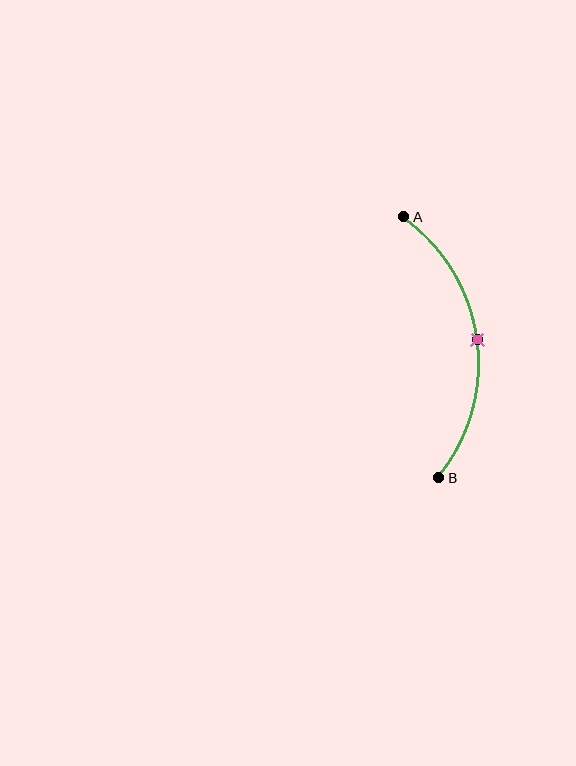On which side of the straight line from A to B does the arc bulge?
The arc bulges to the right of the straight line connecting A and B.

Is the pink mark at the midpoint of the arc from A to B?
Yes. The pink mark lies on the arc at equal arc-length from both A and B — it is the arc midpoint.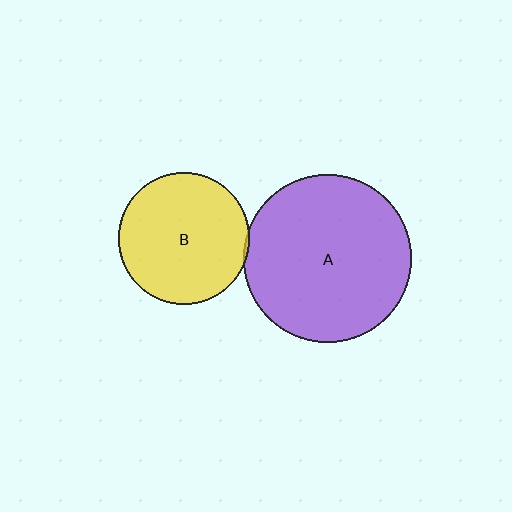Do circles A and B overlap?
Yes.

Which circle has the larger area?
Circle A (purple).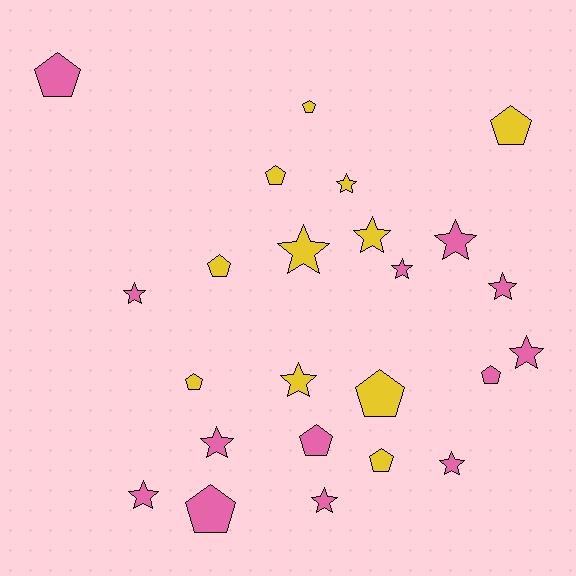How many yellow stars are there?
There are 4 yellow stars.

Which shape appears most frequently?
Star, with 13 objects.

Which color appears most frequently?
Pink, with 13 objects.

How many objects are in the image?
There are 24 objects.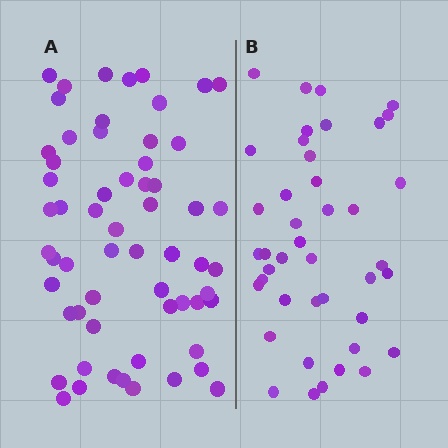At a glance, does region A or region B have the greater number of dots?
Region A (the left region) has more dots.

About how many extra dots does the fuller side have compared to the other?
Region A has approximately 20 more dots than region B.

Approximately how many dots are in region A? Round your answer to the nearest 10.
About 60 dots.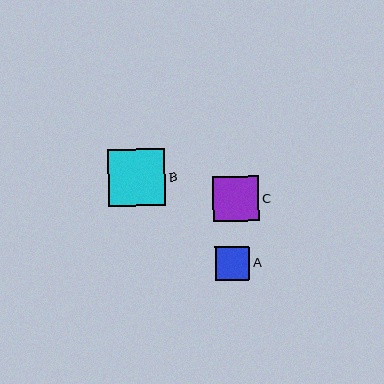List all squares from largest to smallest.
From largest to smallest: B, C, A.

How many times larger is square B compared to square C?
Square B is approximately 1.2 times the size of square C.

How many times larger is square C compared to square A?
Square C is approximately 1.3 times the size of square A.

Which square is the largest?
Square B is the largest with a size of approximately 57 pixels.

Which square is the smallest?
Square A is the smallest with a size of approximately 34 pixels.